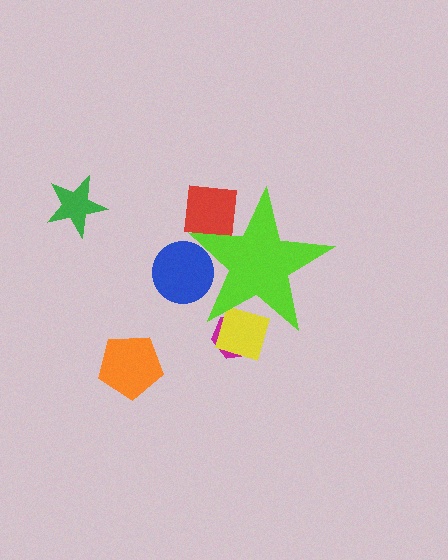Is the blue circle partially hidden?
Yes, the blue circle is partially hidden behind the lime star.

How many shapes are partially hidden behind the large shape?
4 shapes are partially hidden.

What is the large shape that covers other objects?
A lime star.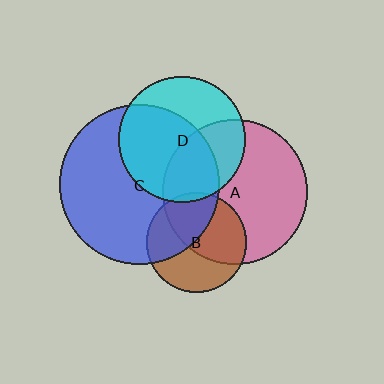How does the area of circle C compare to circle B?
Approximately 2.5 times.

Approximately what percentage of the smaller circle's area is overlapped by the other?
Approximately 30%.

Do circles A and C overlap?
Yes.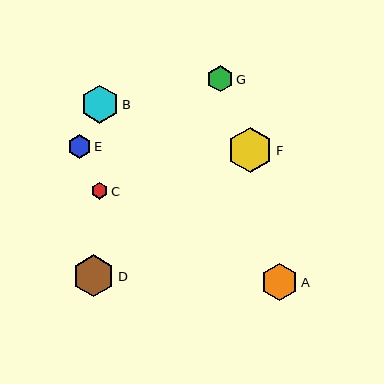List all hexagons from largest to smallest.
From largest to smallest: F, D, B, A, G, E, C.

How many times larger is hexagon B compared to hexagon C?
Hexagon B is approximately 2.3 times the size of hexagon C.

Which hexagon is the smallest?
Hexagon C is the smallest with a size of approximately 16 pixels.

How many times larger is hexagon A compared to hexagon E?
Hexagon A is approximately 1.6 times the size of hexagon E.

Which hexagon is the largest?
Hexagon F is the largest with a size of approximately 45 pixels.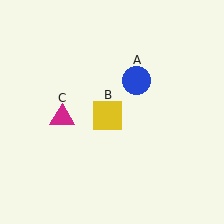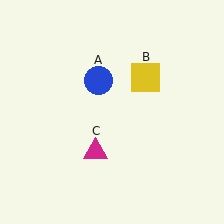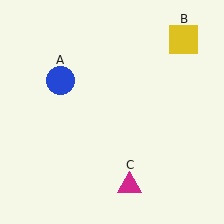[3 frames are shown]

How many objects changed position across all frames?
3 objects changed position: blue circle (object A), yellow square (object B), magenta triangle (object C).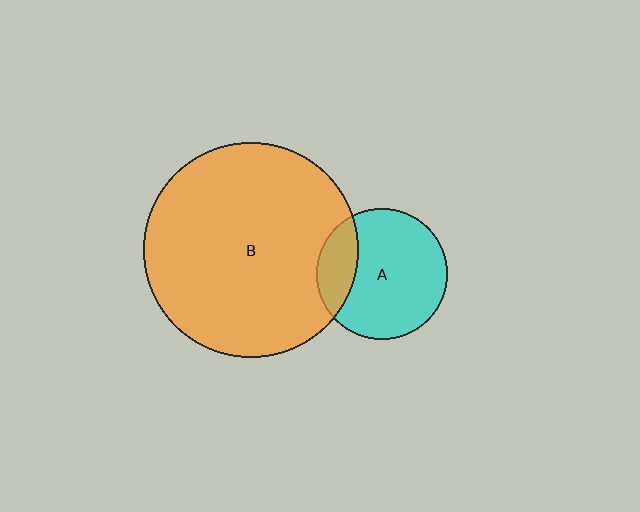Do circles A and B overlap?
Yes.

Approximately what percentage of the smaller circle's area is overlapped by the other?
Approximately 20%.